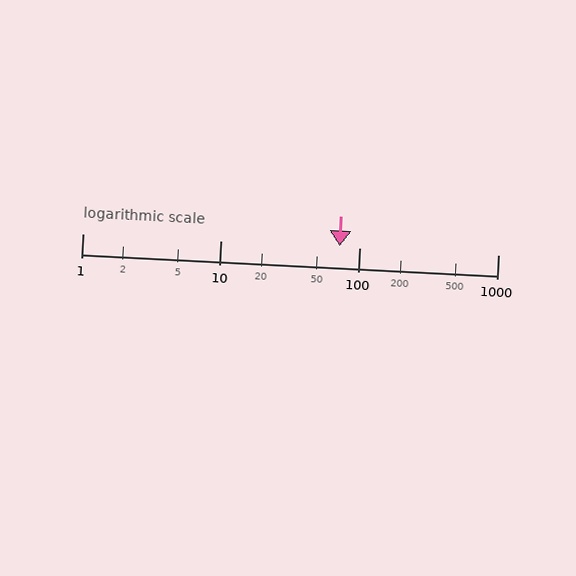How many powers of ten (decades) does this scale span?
The scale spans 3 decades, from 1 to 1000.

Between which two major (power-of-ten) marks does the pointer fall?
The pointer is between 10 and 100.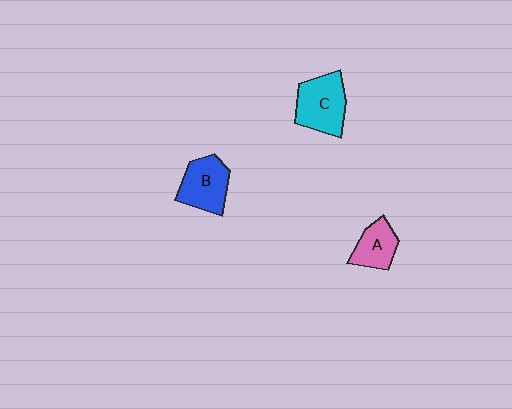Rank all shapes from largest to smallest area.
From largest to smallest: C (cyan), B (blue), A (pink).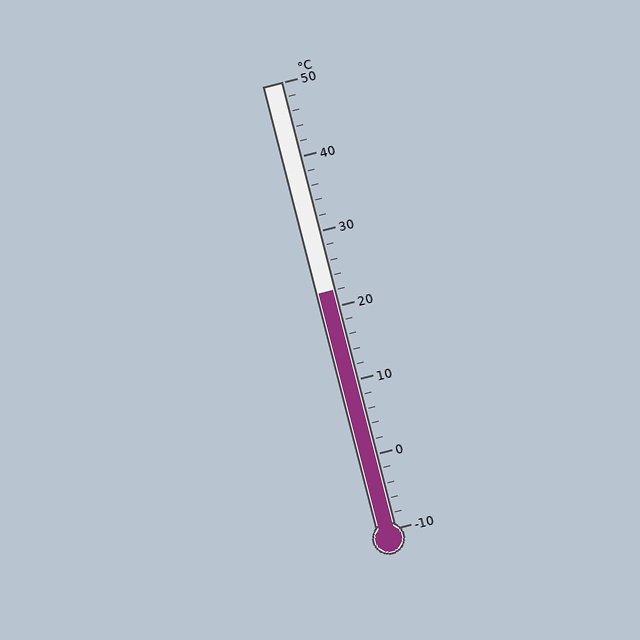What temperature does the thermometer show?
The thermometer shows approximately 22°C.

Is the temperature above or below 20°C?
The temperature is above 20°C.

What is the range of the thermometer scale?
The thermometer scale ranges from -10°C to 50°C.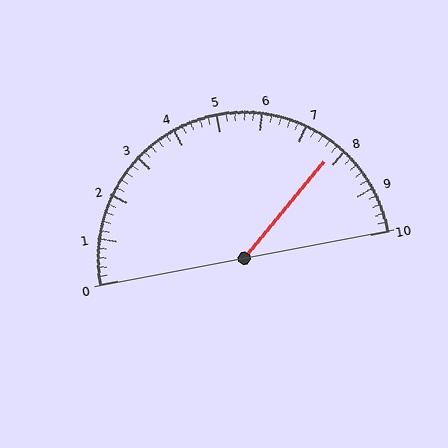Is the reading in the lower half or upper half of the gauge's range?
The reading is in the upper half of the range (0 to 10).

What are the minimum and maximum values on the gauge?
The gauge ranges from 0 to 10.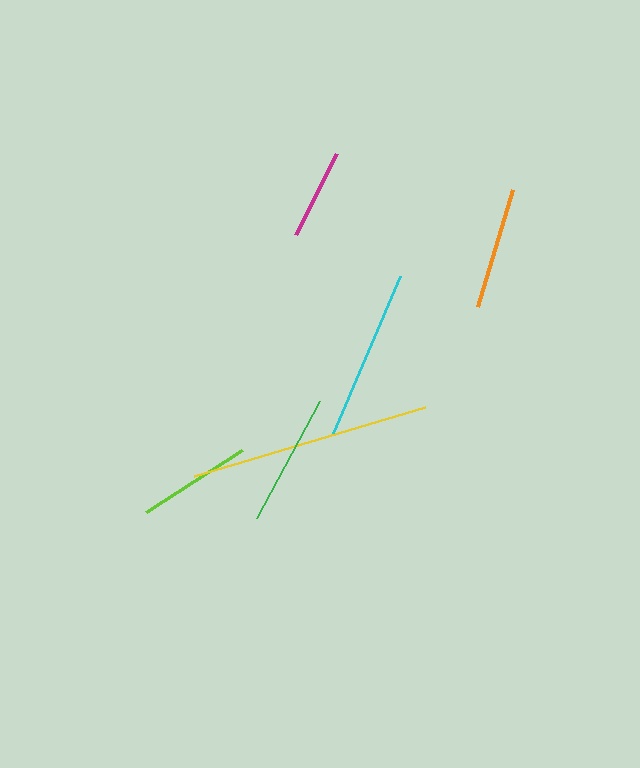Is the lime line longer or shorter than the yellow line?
The yellow line is longer than the lime line.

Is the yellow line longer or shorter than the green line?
The yellow line is longer than the green line.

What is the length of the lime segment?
The lime segment is approximately 115 pixels long.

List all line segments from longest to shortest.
From longest to shortest: yellow, cyan, green, orange, lime, magenta.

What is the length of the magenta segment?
The magenta segment is approximately 90 pixels long.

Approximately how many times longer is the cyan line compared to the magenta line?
The cyan line is approximately 1.9 times the length of the magenta line.